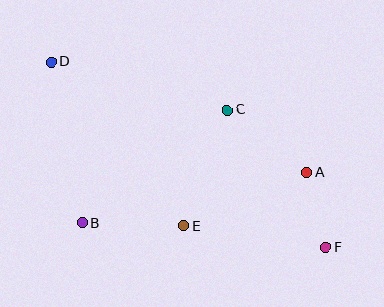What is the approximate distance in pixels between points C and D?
The distance between C and D is approximately 183 pixels.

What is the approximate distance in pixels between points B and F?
The distance between B and F is approximately 245 pixels.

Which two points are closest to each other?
Points A and F are closest to each other.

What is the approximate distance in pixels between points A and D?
The distance between A and D is approximately 279 pixels.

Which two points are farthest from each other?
Points D and F are farthest from each other.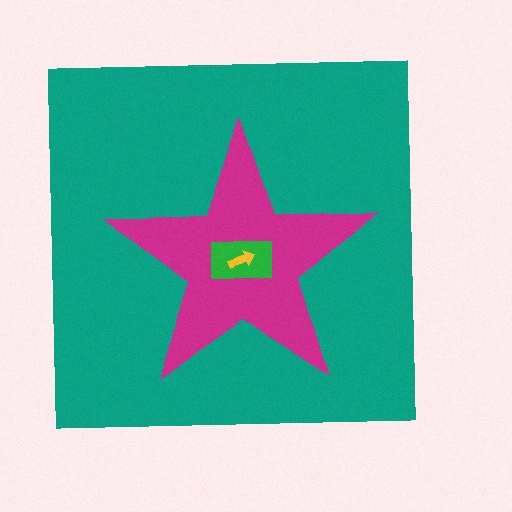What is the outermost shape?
The teal square.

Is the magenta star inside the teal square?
Yes.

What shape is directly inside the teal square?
The magenta star.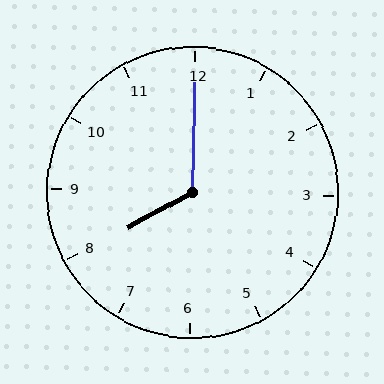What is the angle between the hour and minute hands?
Approximately 120 degrees.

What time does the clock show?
8:00.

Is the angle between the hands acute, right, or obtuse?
It is obtuse.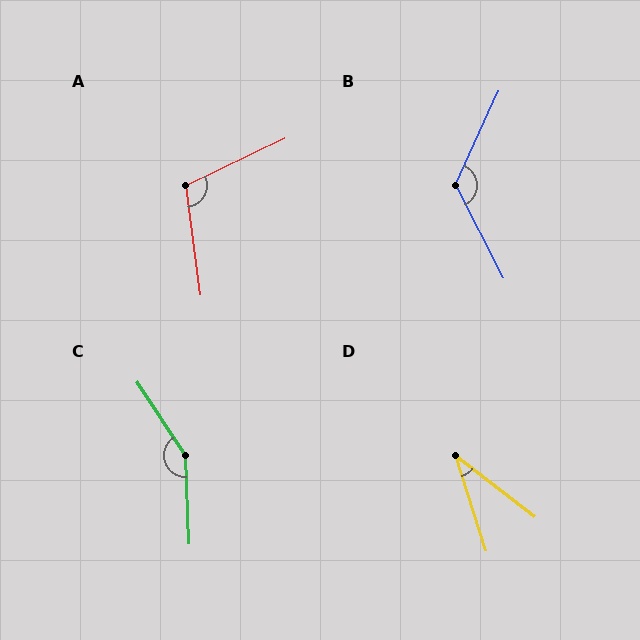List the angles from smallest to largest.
D (35°), A (108°), B (128°), C (149°).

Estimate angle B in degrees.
Approximately 128 degrees.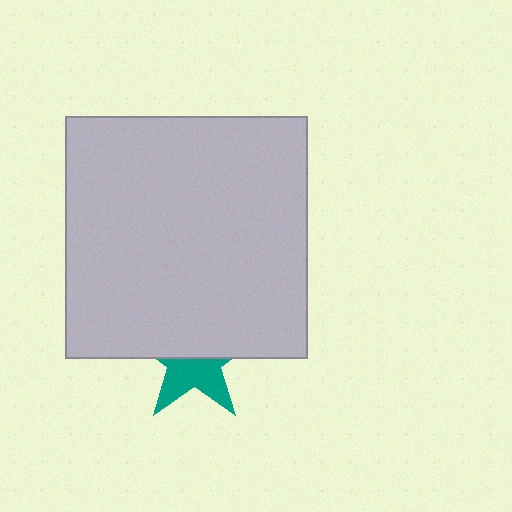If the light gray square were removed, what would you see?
You would see the complete teal star.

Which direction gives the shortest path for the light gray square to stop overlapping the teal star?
Moving up gives the shortest separation.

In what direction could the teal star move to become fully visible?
The teal star could move down. That would shift it out from behind the light gray square entirely.